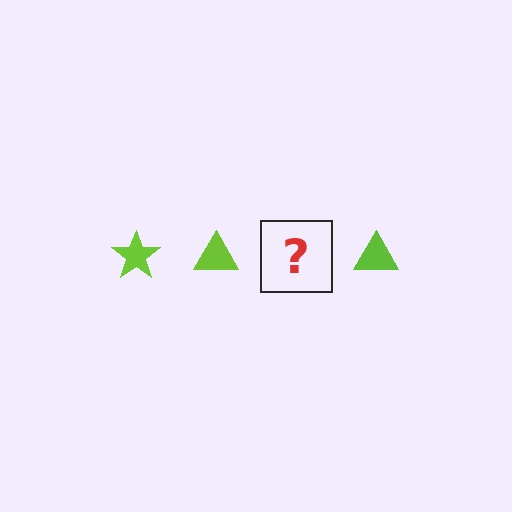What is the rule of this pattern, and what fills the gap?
The rule is that the pattern cycles through star, triangle shapes in lime. The gap should be filled with a lime star.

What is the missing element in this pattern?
The missing element is a lime star.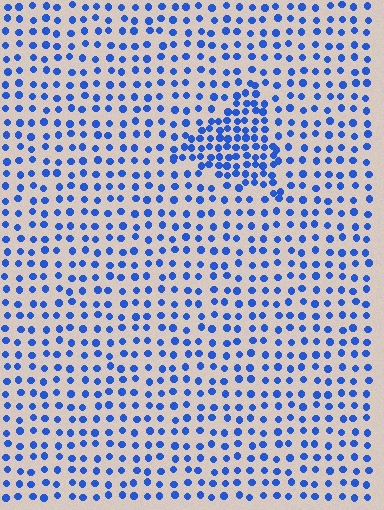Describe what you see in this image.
The image contains small blue elements arranged at two different densities. A triangle-shaped region is visible where the elements are more densely packed than the surrounding area.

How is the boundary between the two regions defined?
The boundary is defined by a change in element density (approximately 2.1x ratio). All elements are the same color, size, and shape.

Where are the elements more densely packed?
The elements are more densely packed inside the triangle boundary.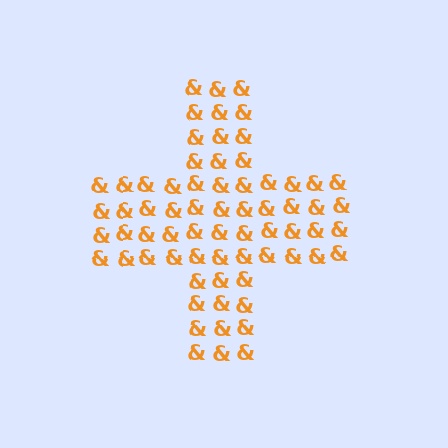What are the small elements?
The small elements are ampersands.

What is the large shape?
The large shape is a cross.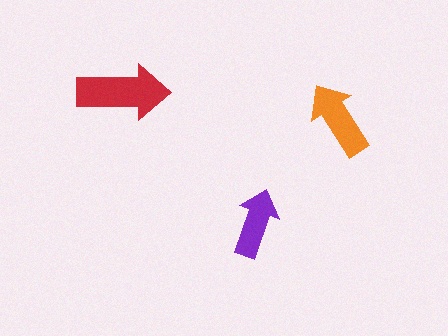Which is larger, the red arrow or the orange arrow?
The red one.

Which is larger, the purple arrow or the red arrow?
The red one.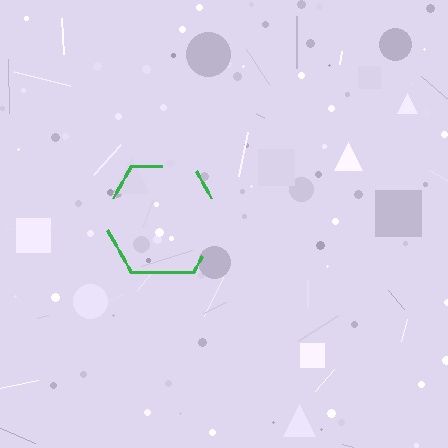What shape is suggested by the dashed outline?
The dashed outline suggests a hexagon.